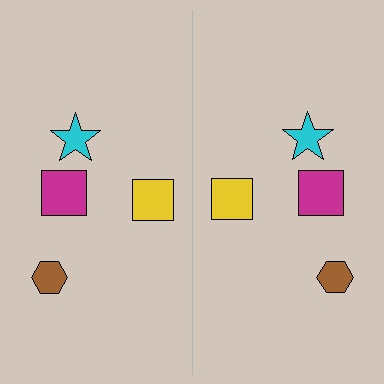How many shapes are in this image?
There are 8 shapes in this image.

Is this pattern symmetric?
Yes, this pattern has bilateral (reflection) symmetry.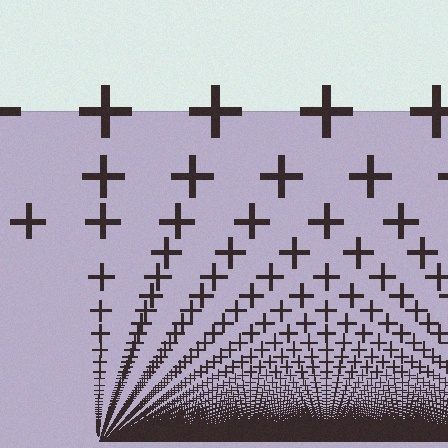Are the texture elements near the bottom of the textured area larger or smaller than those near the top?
Smaller. The gradient is inverted — elements near the bottom are smaller and denser.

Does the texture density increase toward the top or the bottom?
Density increases toward the bottom.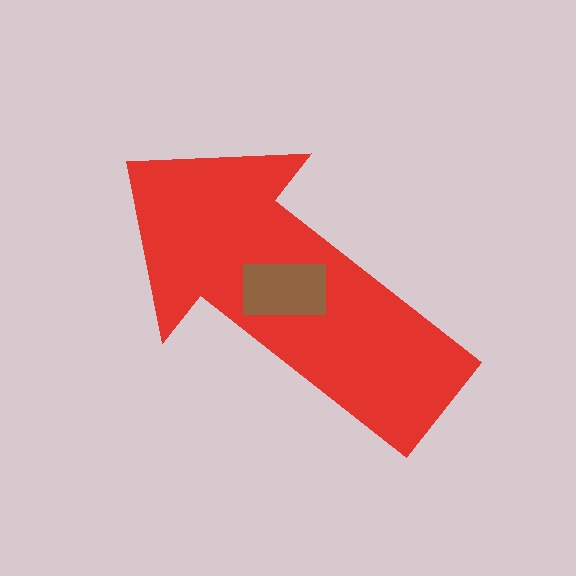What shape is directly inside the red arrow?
The brown rectangle.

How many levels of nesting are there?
2.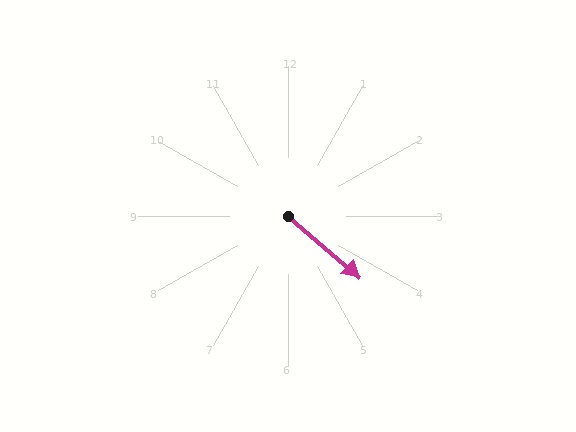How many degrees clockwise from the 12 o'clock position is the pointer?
Approximately 130 degrees.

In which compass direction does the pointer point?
Southeast.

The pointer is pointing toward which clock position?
Roughly 4 o'clock.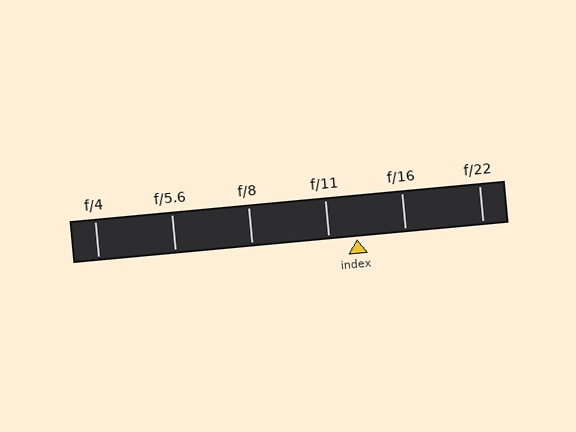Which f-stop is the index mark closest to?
The index mark is closest to f/11.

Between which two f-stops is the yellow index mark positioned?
The index mark is between f/11 and f/16.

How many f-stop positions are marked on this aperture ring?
There are 6 f-stop positions marked.